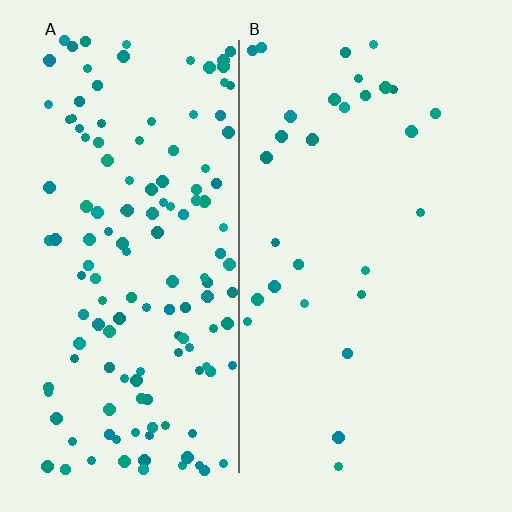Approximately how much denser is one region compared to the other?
Approximately 4.7× — region A over region B.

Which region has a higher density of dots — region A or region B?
A (the left).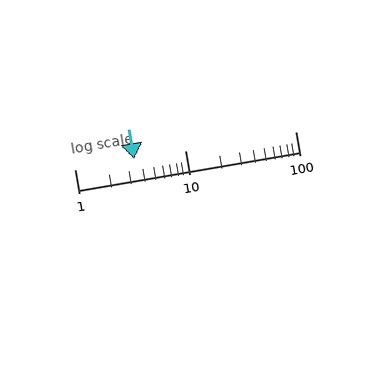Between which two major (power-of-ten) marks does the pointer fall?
The pointer is between 1 and 10.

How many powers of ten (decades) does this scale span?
The scale spans 2 decades, from 1 to 100.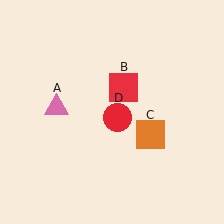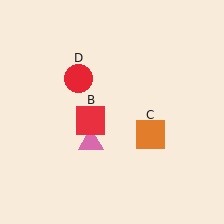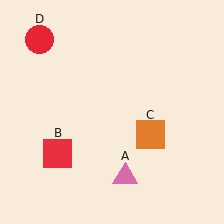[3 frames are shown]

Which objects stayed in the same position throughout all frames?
Orange square (object C) remained stationary.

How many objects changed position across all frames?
3 objects changed position: pink triangle (object A), red square (object B), red circle (object D).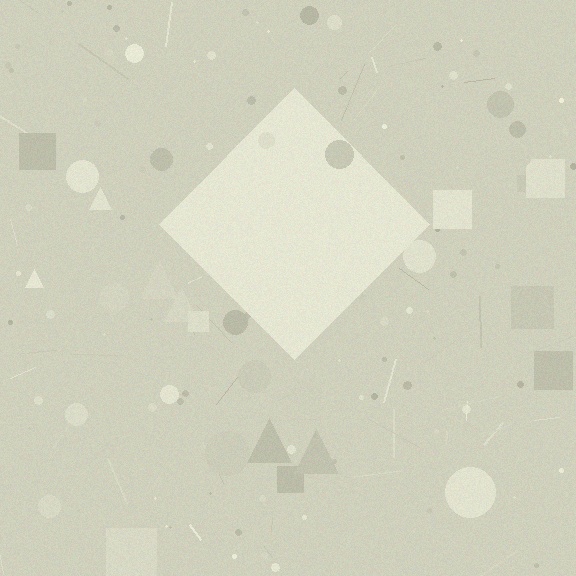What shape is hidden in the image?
A diamond is hidden in the image.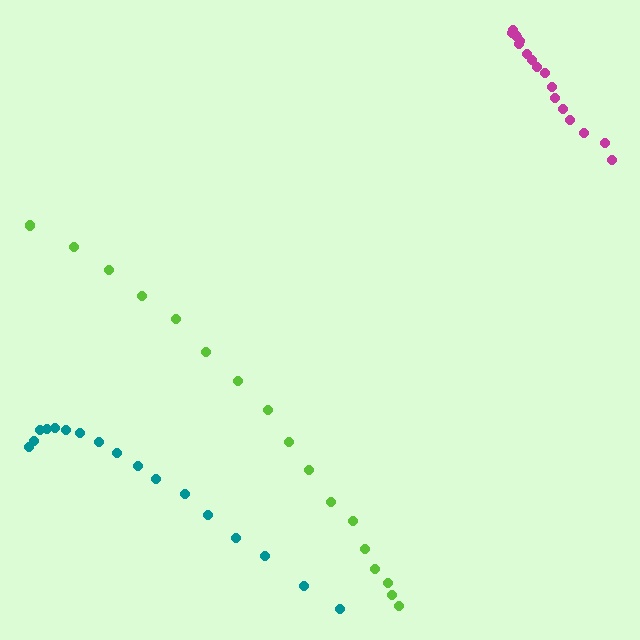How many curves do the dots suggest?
There are 3 distinct paths.